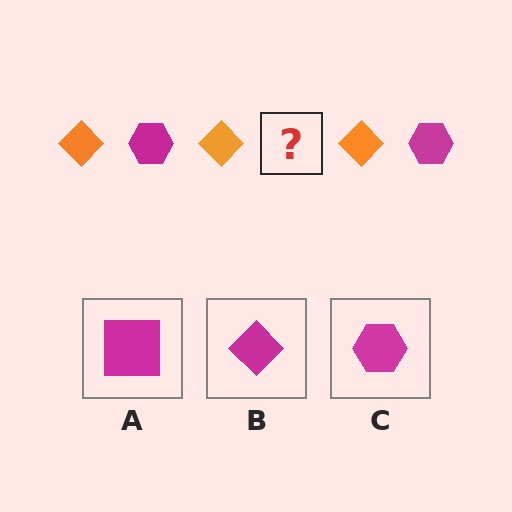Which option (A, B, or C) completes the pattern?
C.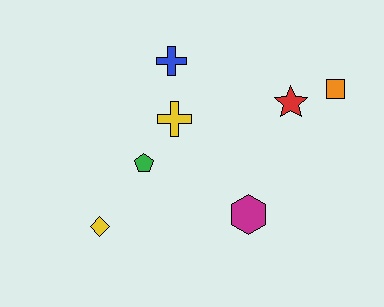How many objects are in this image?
There are 7 objects.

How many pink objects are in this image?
There are no pink objects.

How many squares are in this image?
There is 1 square.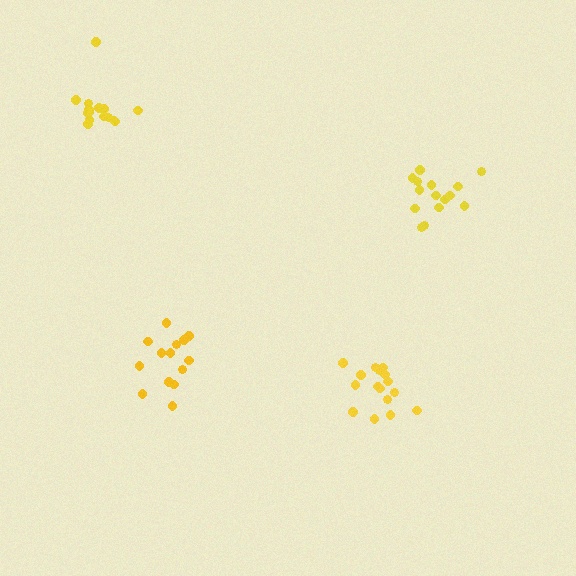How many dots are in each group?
Group 1: 14 dots, Group 2: 16 dots, Group 3: 16 dots, Group 4: 15 dots (61 total).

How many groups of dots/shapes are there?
There are 4 groups.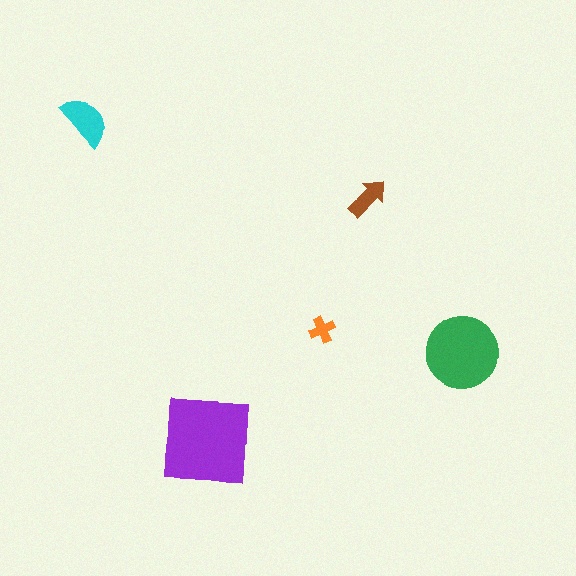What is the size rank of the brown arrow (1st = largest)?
4th.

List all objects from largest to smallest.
The purple square, the green circle, the cyan semicircle, the brown arrow, the orange cross.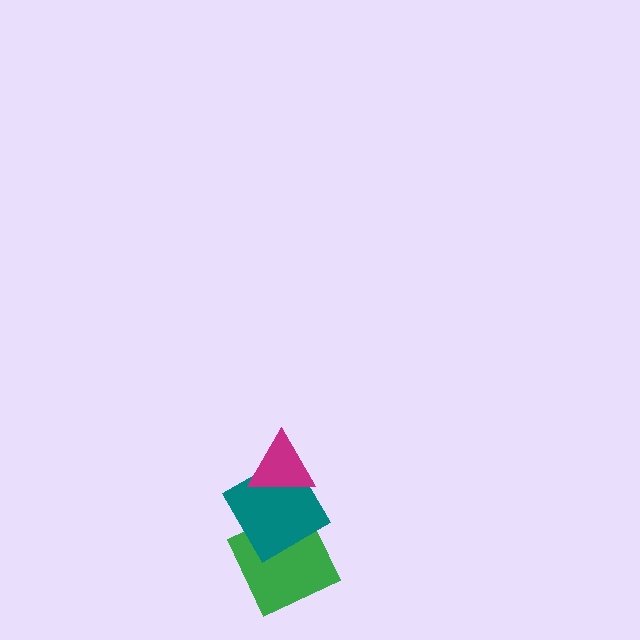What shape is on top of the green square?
The teal diamond is on top of the green square.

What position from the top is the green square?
The green square is 3rd from the top.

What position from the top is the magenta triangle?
The magenta triangle is 1st from the top.